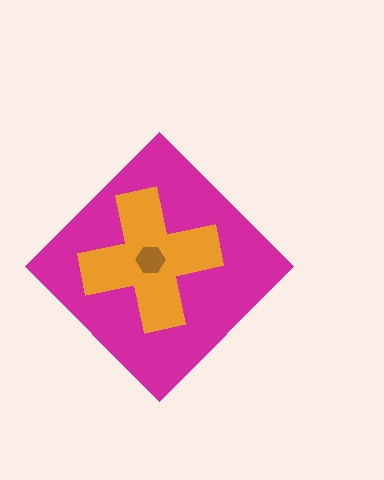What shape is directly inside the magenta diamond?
The orange cross.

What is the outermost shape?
The magenta diamond.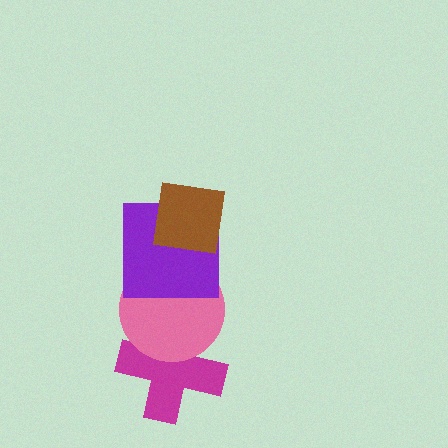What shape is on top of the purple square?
The brown square is on top of the purple square.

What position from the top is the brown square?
The brown square is 1st from the top.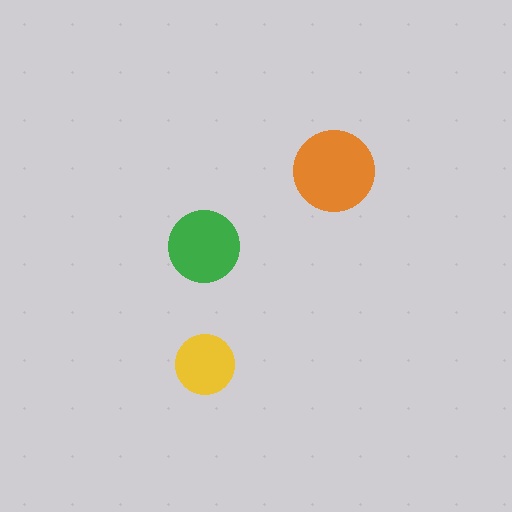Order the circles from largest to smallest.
the orange one, the green one, the yellow one.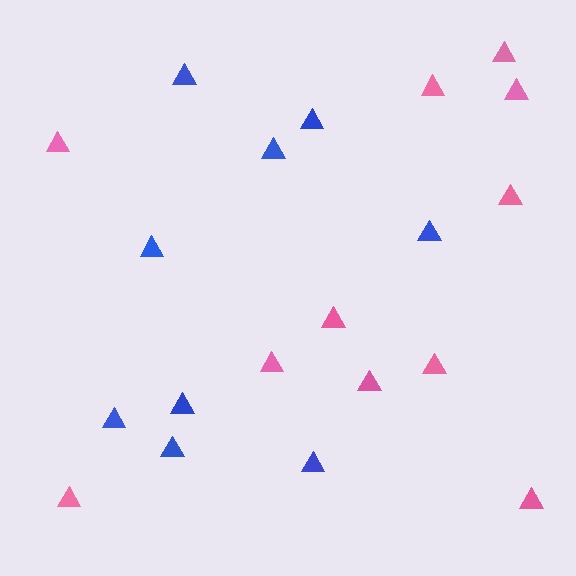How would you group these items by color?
There are 2 groups: one group of blue triangles (9) and one group of pink triangles (11).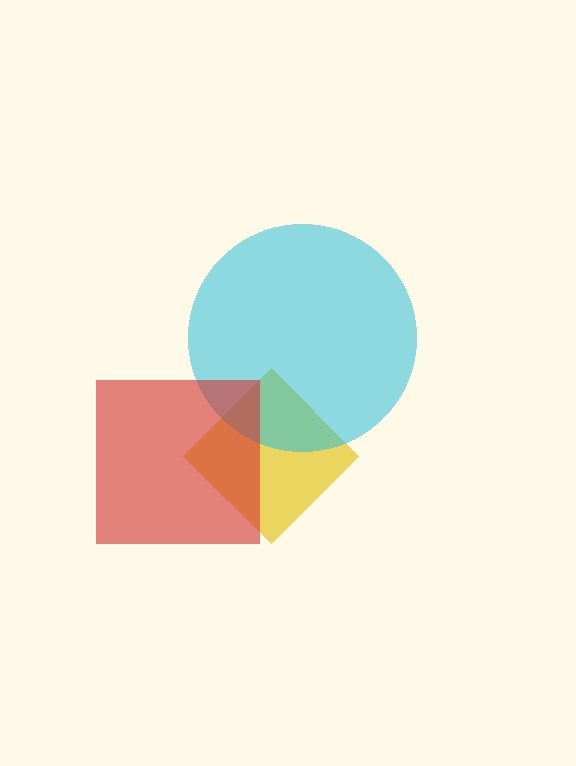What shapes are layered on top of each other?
The layered shapes are: a yellow diamond, a cyan circle, a red square.